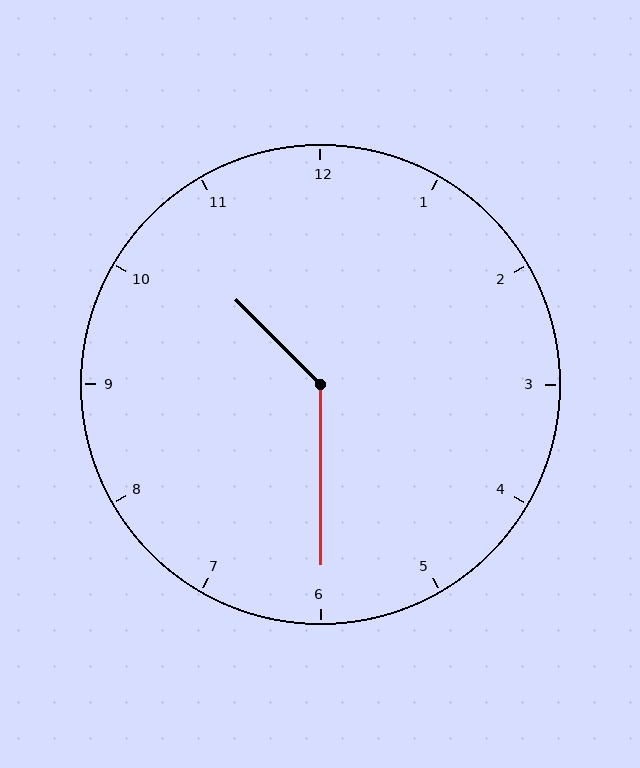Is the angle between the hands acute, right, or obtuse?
It is obtuse.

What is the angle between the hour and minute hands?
Approximately 135 degrees.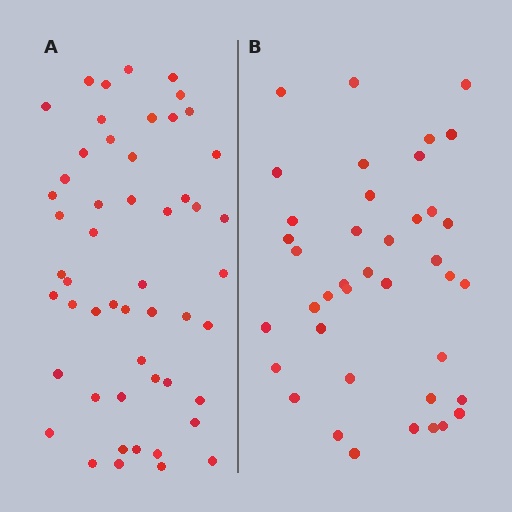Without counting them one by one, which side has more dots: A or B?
Region A (the left region) has more dots.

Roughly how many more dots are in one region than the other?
Region A has roughly 12 or so more dots than region B.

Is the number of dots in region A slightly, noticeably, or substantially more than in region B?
Region A has noticeably more, but not dramatically so. The ratio is roughly 1.3 to 1.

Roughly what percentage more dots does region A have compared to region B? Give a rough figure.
About 30% more.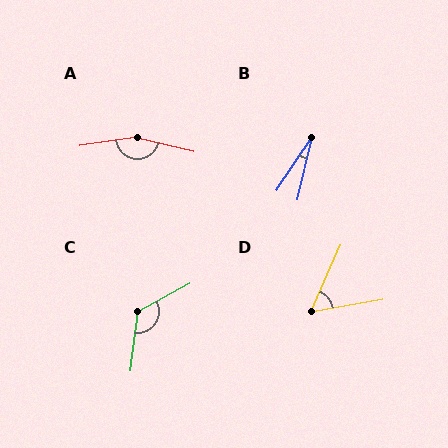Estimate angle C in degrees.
Approximately 125 degrees.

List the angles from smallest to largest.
B (21°), D (56°), C (125°), A (159°).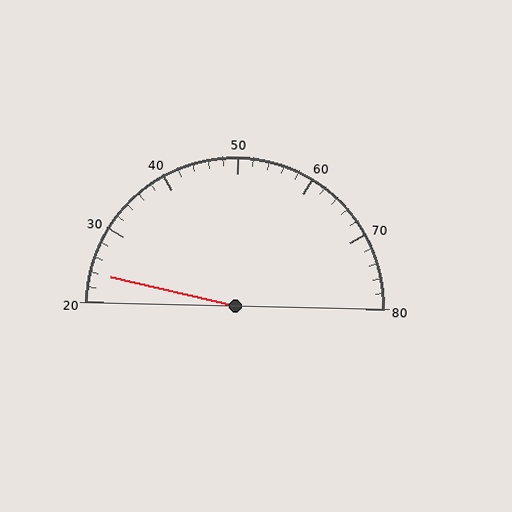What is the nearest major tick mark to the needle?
The nearest major tick mark is 20.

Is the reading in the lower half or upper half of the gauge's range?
The reading is in the lower half of the range (20 to 80).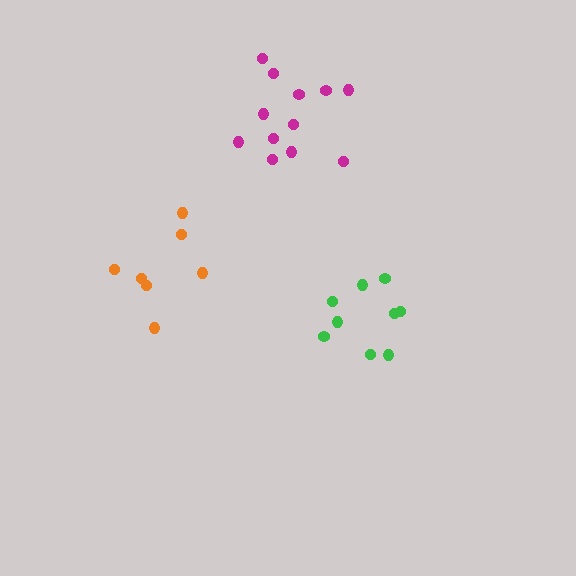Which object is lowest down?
The green cluster is bottommost.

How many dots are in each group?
Group 1: 7 dots, Group 2: 9 dots, Group 3: 12 dots (28 total).